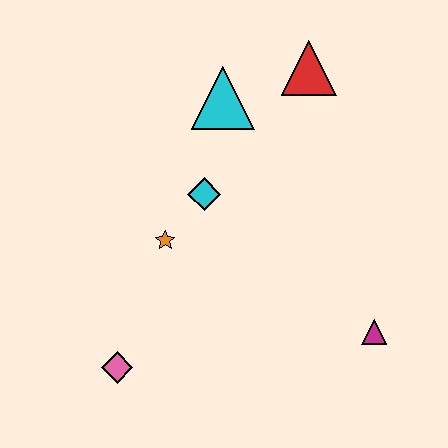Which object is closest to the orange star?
The cyan diamond is closest to the orange star.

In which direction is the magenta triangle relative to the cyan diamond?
The magenta triangle is to the right of the cyan diamond.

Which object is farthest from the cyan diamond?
The magenta triangle is farthest from the cyan diamond.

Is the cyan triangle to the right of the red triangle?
No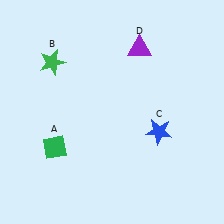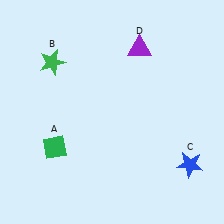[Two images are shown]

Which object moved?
The blue star (C) moved down.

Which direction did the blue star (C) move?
The blue star (C) moved down.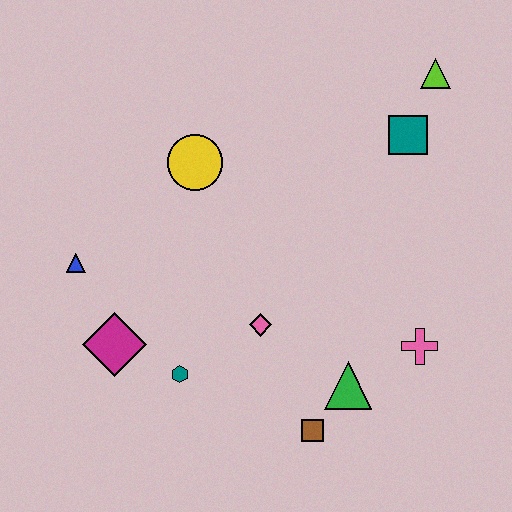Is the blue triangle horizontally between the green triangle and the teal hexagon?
No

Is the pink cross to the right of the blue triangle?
Yes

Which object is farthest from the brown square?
The lime triangle is farthest from the brown square.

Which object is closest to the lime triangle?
The teal square is closest to the lime triangle.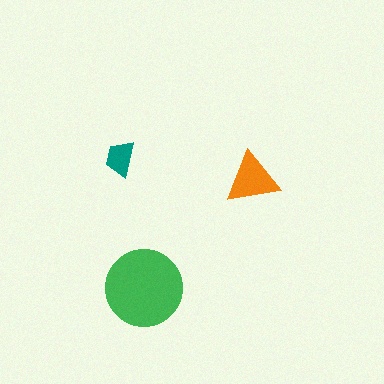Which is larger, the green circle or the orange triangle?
The green circle.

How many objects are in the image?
There are 3 objects in the image.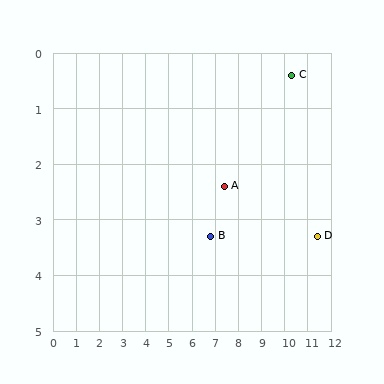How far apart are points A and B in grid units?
Points A and B are about 1.1 grid units apart.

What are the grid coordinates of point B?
Point B is at approximately (6.8, 3.3).